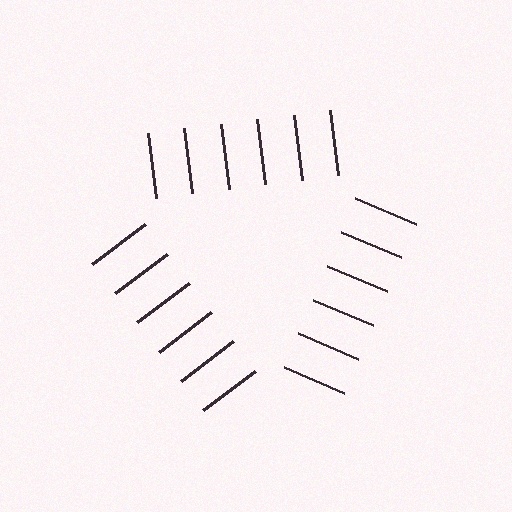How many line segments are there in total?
18 — 6 along each of the 3 edges.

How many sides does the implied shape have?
3 sides — the line-ends trace a triangle.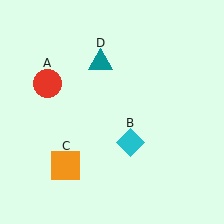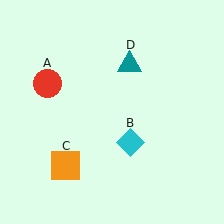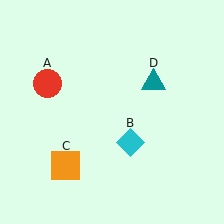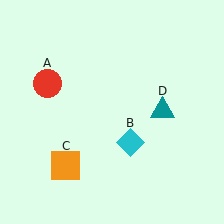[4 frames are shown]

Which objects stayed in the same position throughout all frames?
Red circle (object A) and cyan diamond (object B) and orange square (object C) remained stationary.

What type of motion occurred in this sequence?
The teal triangle (object D) rotated clockwise around the center of the scene.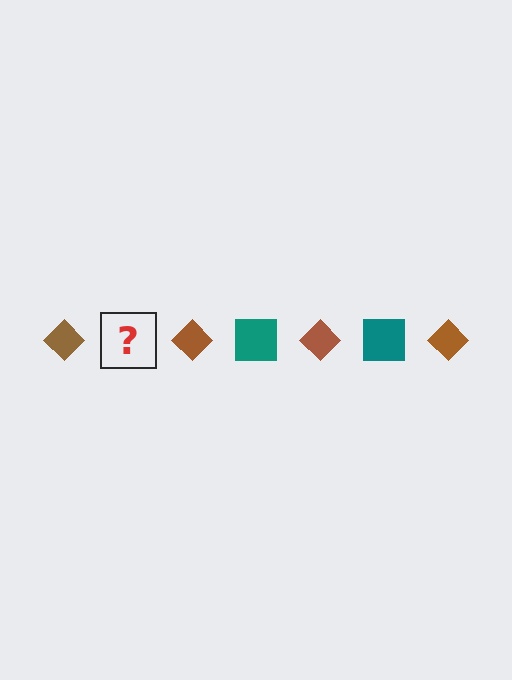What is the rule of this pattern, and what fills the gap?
The rule is that the pattern alternates between brown diamond and teal square. The gap should be filled with a teal square.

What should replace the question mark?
The question mark should be replaced with a teal square.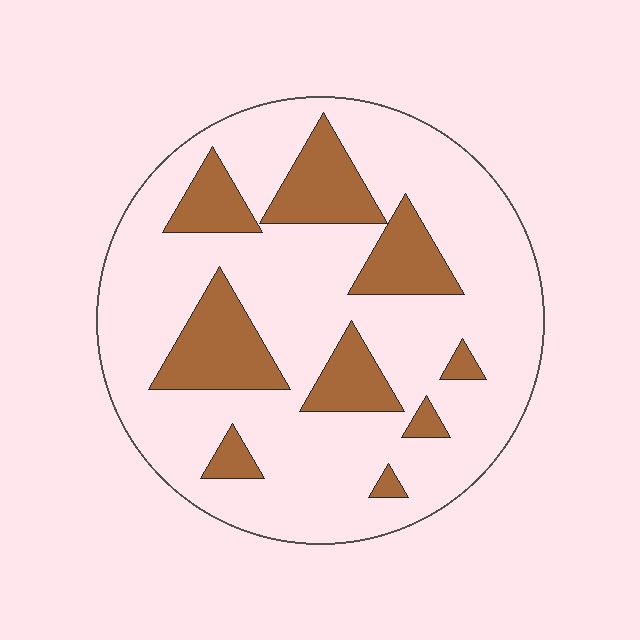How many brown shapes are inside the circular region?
9.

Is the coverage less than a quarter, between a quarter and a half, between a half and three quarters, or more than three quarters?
Less than a quarter.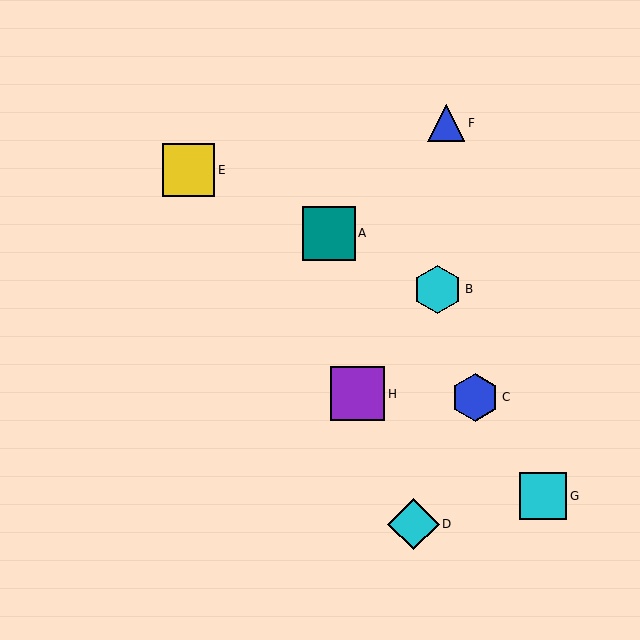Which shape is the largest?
The purple square (labeled H) is the largest.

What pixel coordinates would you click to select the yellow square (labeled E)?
Click at (188, 170) to select the yellow square E.